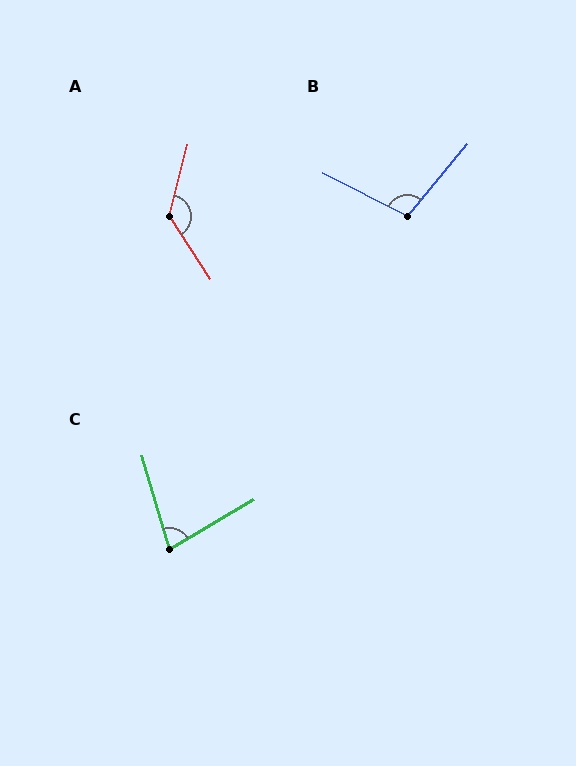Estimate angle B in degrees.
Approximately 103 degrees.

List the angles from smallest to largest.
C (76°), B (103°), A (133°).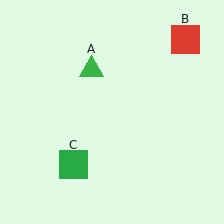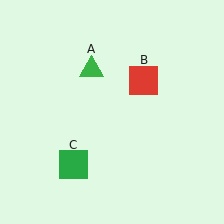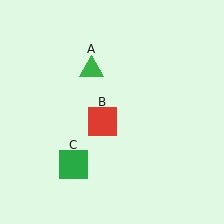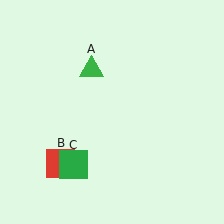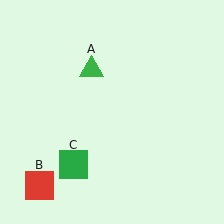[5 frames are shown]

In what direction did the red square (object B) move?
The red square (object B) moved down and to the left.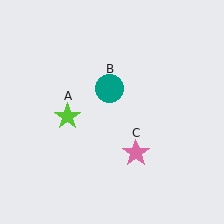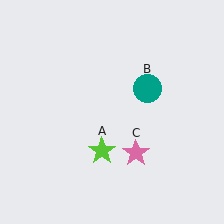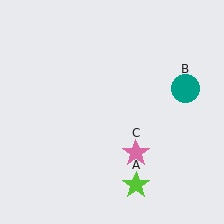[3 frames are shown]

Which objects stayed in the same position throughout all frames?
Pink star (object C) remained stationary.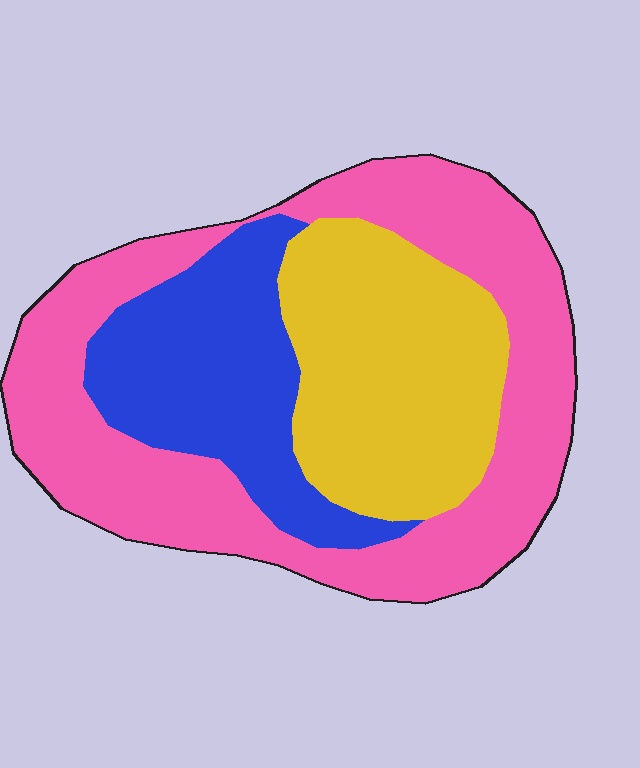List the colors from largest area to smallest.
From largest to smallest: pink, yellow, blue.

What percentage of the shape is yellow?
Yellow covers about 30% of the shape.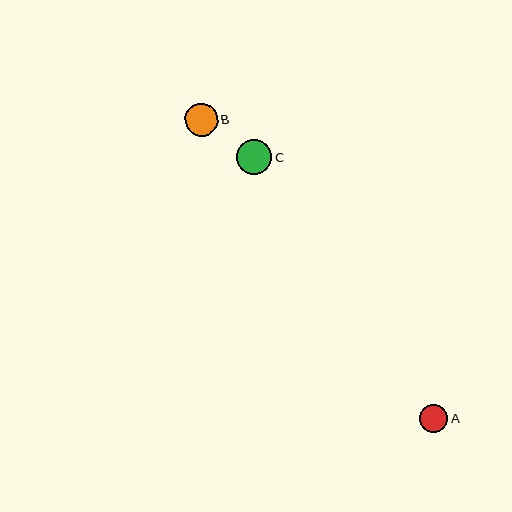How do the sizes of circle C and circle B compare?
Circle C and circle B are approximately the same size.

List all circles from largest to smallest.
From largest to smallest: C, B, A.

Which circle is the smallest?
Circle A is the smallest with a size of approximately 28 pixels.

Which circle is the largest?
Circle C is the largest with a size of approximately 35 pixels.